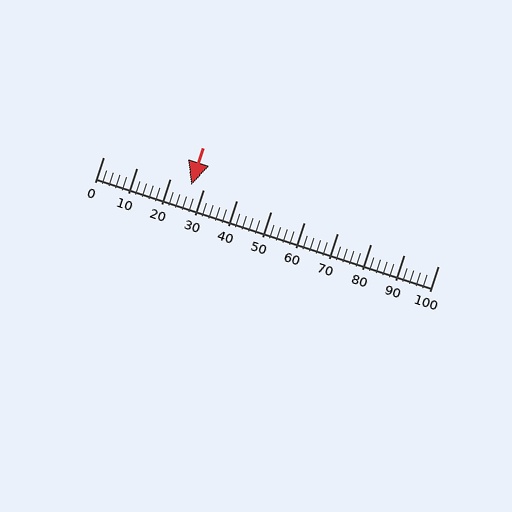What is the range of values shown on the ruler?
The ruler shows values from 0 to 100.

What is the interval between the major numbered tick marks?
The major tick marks are spaced 10 units apart.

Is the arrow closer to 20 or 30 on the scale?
The arrow is closer to 30.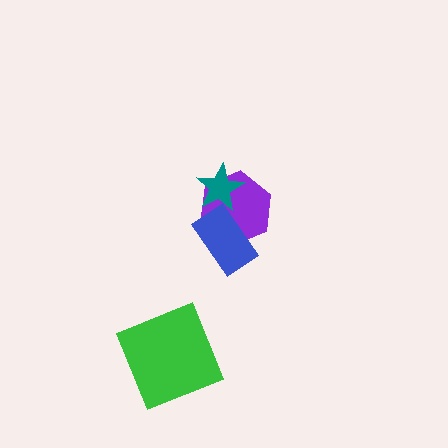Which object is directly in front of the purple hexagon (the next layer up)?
The blue rectangle is directly in front of the purple hexagon.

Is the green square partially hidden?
No, no other shape covers it.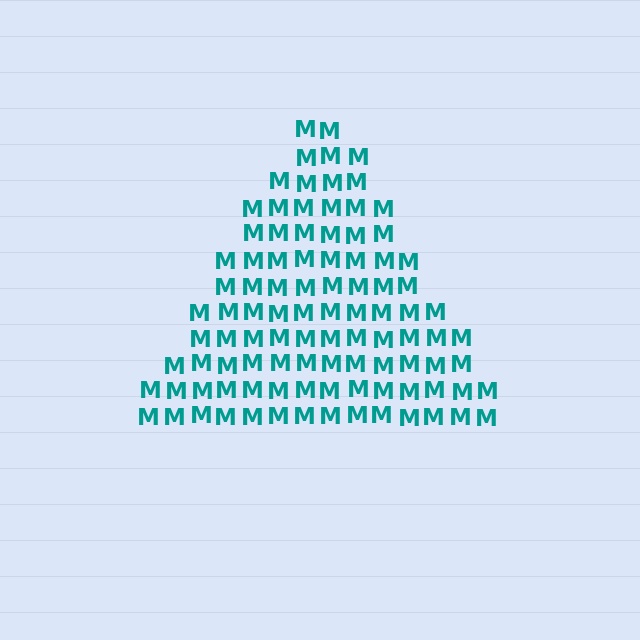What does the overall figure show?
The overall figure shows a triangle.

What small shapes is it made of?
It is made of small letter M's.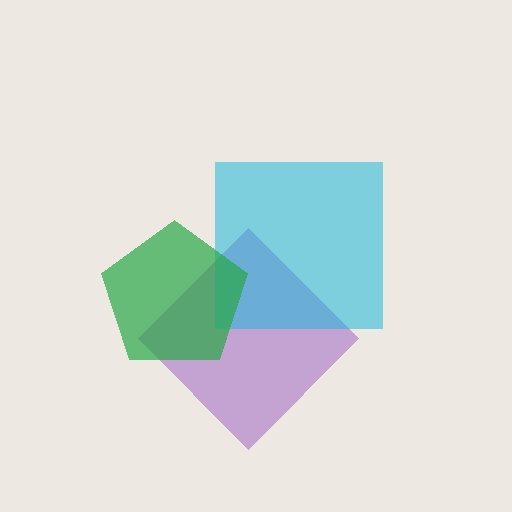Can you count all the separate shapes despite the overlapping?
Yes, there are 3 separate shapes.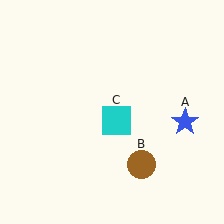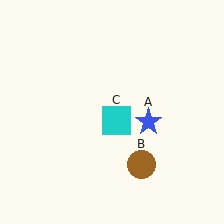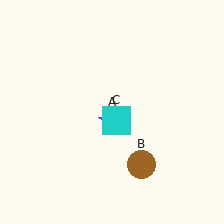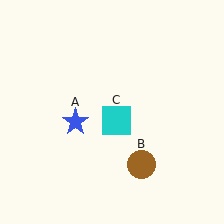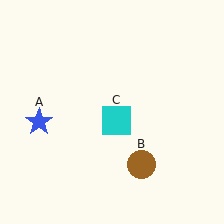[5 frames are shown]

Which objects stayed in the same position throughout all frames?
Brown circle (object B) and cyan square (object C) remained stationary.